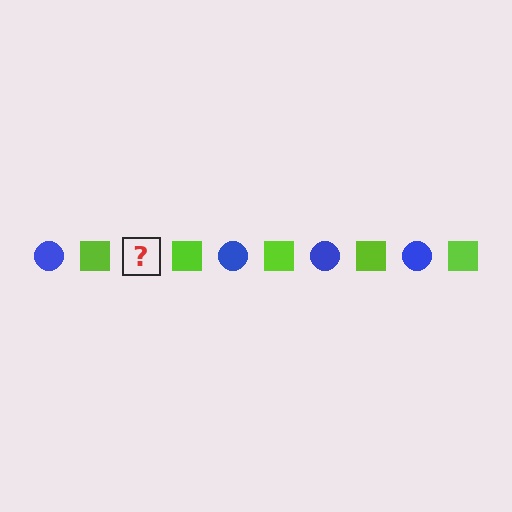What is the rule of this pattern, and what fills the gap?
The rule is that the pattern alternates between blue circle and lime square. The gap should be filled with a blue circle.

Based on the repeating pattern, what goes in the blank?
The blank should be a blue circle.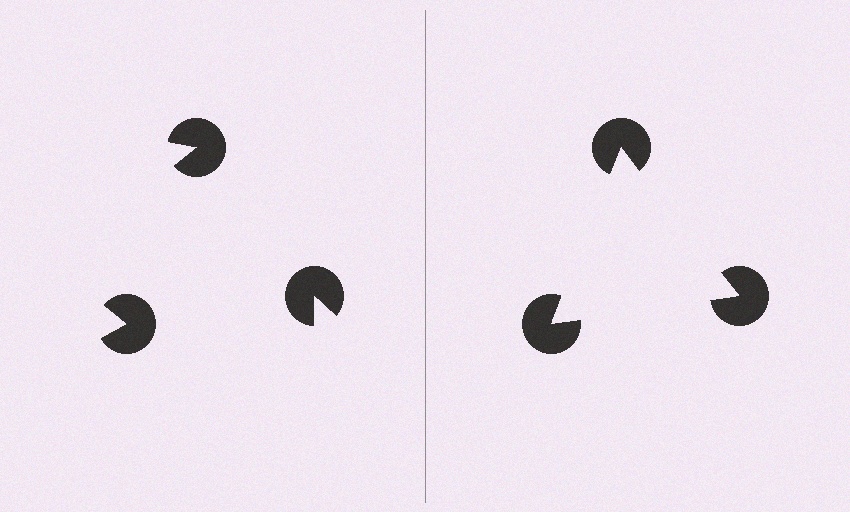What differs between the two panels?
The pac-man discs are positioned identically on both sides; only the wedge orientations differ. On the right they align to a triangle; on the left they are misaligned.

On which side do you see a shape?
An illusory triangle appears on the right side. On the left side the wedge cuts are rotated, so no coherent shape forms.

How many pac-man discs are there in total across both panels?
6 — 3 on each side.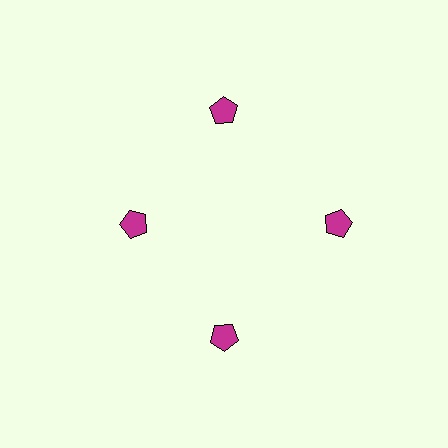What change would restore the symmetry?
The symmetry would be restored by moving it outward, back onto the ring so that all 4 pentagons sit at equal angles and equal distance from the center.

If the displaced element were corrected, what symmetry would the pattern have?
It would have 4-fold rotational symmetry — the pattern would map onto itself every 90 degrees.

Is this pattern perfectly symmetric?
No. The 4 magenta pentagons are arranged in a ring, but one element near the 9 o'clock position is pulled inward toward the center, breaking the 4-fold rotational symmetry.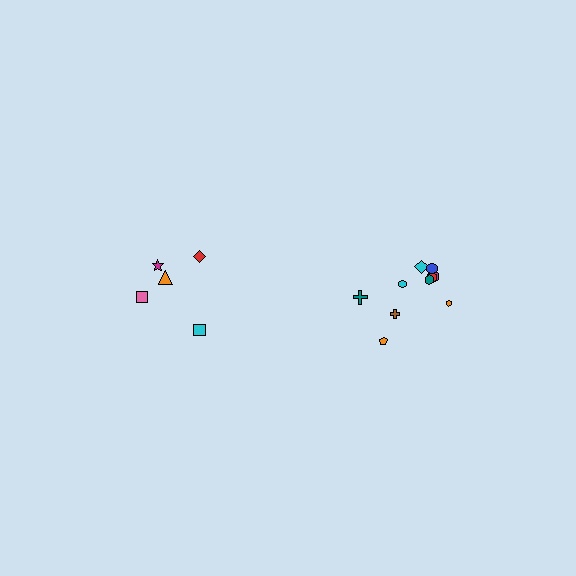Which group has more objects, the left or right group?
The right group.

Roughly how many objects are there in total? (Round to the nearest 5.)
Roughly 15 objects in total.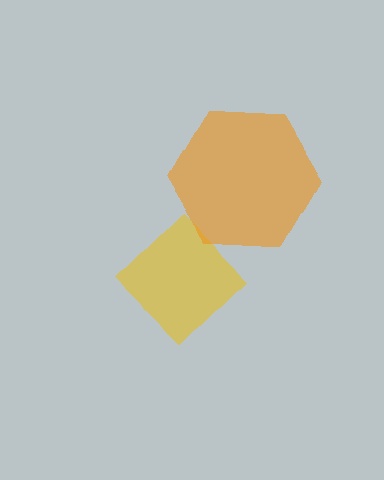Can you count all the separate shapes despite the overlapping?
Yes, there are 2 separate shapes.